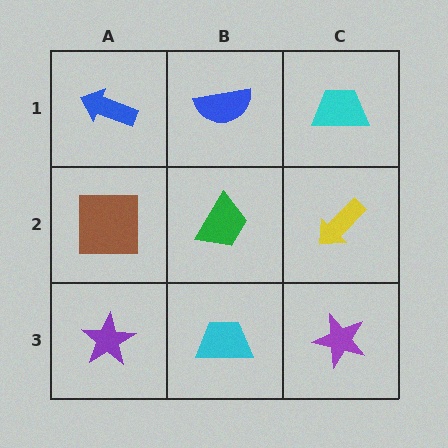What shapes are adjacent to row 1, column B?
A green trapezoid (row 2, column B), a blue arrow (row 1, column A), a cyan trapezoid (row 1, column C).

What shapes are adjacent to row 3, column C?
A yellow arrow (row 2, column C), a cyan trapezoid (row 3, column B).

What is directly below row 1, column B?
A green trapezoid.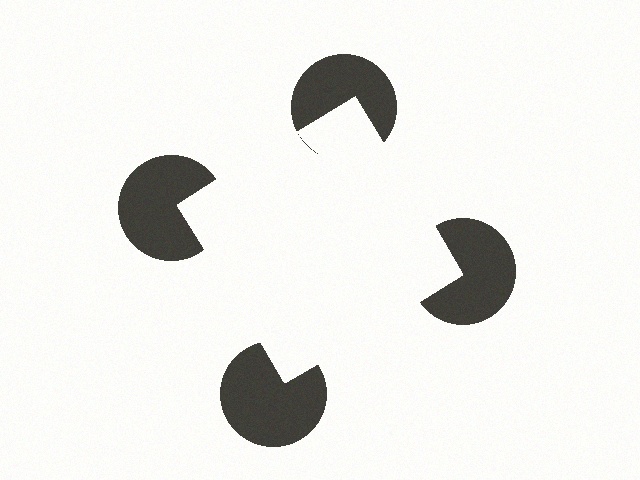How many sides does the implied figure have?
4 sides.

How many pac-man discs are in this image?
There are 4 — one at each vertex of the illusory square.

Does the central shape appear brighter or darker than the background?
It typically appears slightly brighter than the background, even though no actual brightness change is drawn.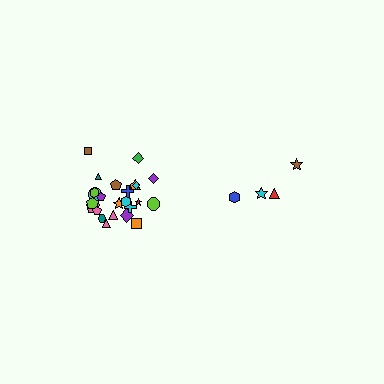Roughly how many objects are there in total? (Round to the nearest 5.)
Roughly 30 objects in total.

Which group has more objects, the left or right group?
The left group.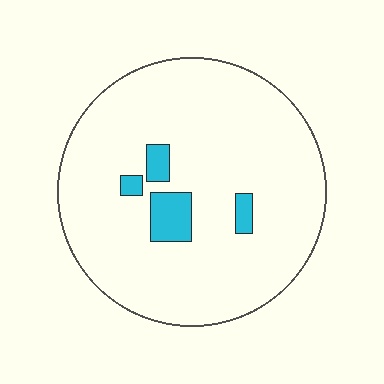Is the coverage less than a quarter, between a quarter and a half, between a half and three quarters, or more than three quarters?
Less than a quarter.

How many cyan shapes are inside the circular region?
4.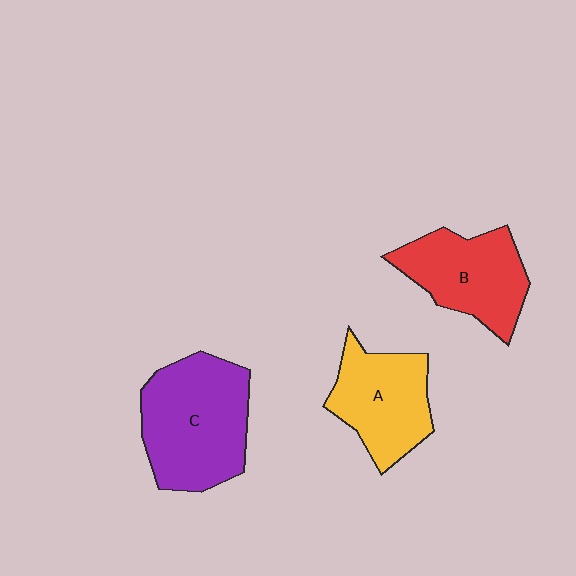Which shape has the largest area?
Shape C (purple).